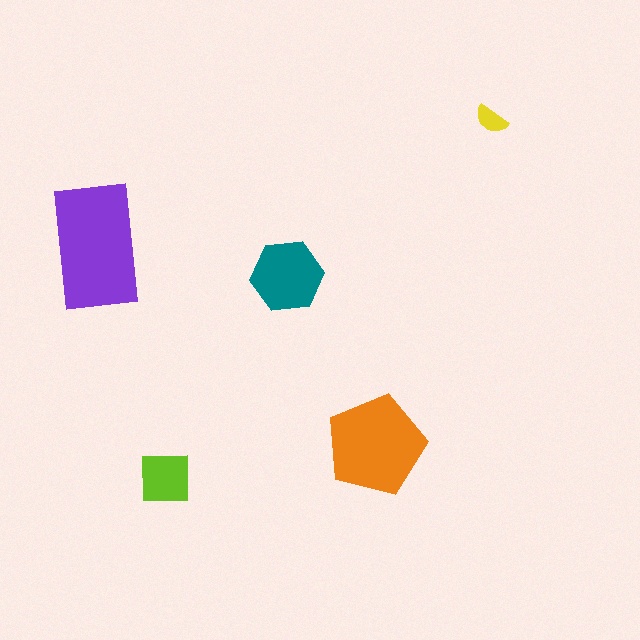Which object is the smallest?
The yellow semicircle.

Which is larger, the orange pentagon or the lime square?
The orange pentagon.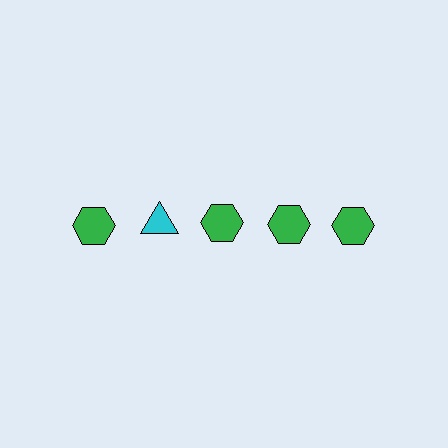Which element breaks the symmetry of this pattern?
The cyan triangle in the top row, second from left column breaks the symmetry. All other shapes are green hexagons.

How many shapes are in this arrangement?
There are 5 shapes arranged in a grid pattern.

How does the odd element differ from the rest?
It differs in both color (cyan instead of green) and shape (triangle instead of hexagon).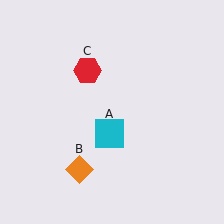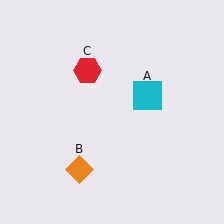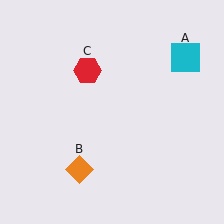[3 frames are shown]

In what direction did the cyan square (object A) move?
The cyan square (object A) moved up and to the right.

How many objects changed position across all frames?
1 object changed position: cyan square (object A).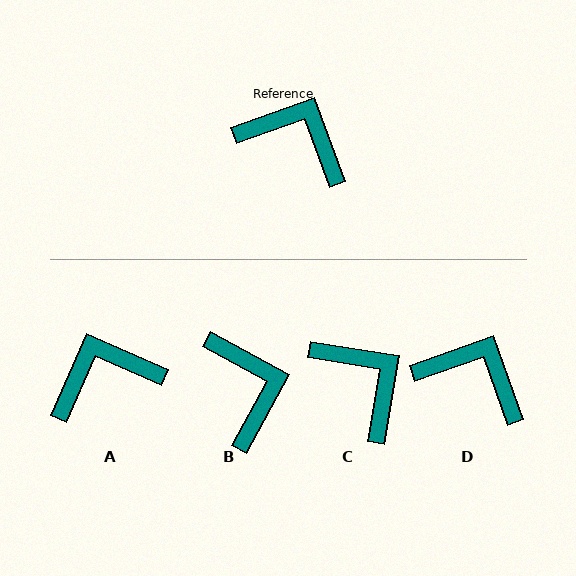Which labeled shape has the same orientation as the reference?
D.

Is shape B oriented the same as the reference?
No, it is off by about 48 degrees.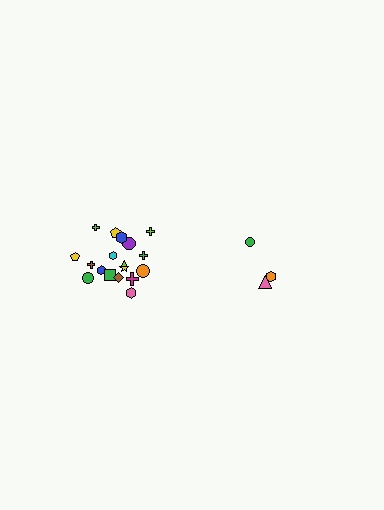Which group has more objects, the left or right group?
The left group.